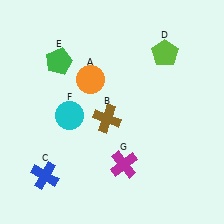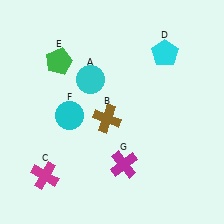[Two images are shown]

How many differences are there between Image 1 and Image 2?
There are 3 differences between the two images.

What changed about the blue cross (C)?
In Image 1, C is blue. In Image 2, it changed to magenta.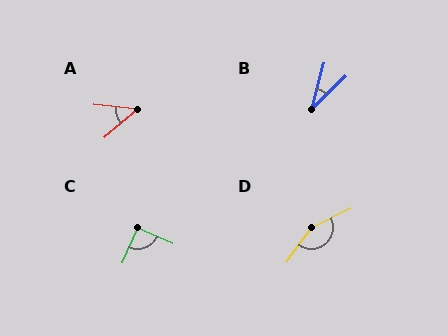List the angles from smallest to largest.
B (31°), A (47°), C (90°), D (153°).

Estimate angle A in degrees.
Approximately 47 degrees.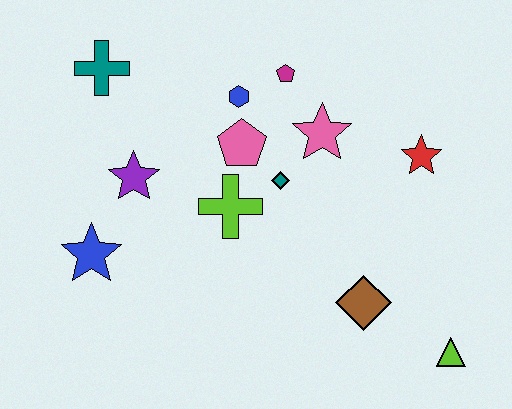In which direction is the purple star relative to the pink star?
The purple star is to the left of the pink star.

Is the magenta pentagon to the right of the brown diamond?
No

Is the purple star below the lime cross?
No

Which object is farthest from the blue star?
The lime triangle is farthest from the blue star.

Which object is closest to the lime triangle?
The brown diamond is closest to the lime triangle.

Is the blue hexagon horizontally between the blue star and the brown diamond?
Yes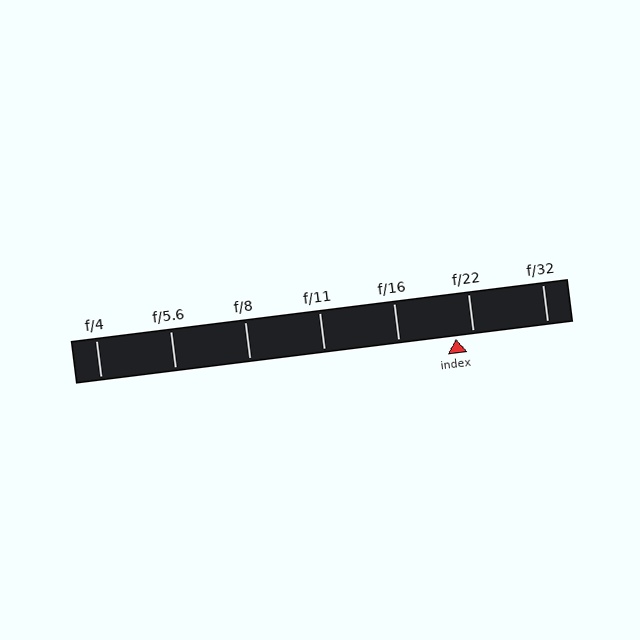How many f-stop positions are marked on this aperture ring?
There are 7 f-stop positions marked.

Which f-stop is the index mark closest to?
The index mark is closest to f/22.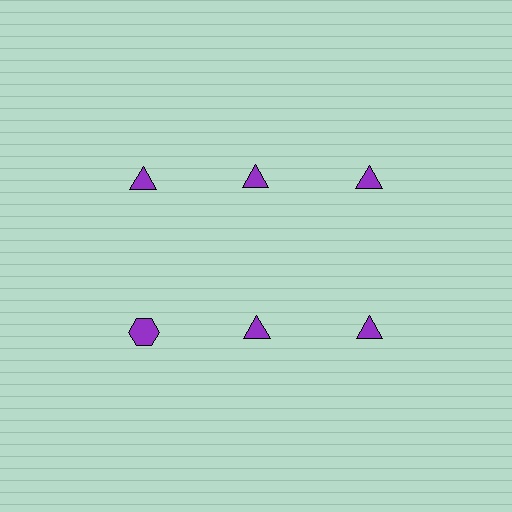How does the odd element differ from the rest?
It has a different shape: hexagon instead of triangle.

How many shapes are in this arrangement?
There are 6 shapes arranged in a grid pattern.